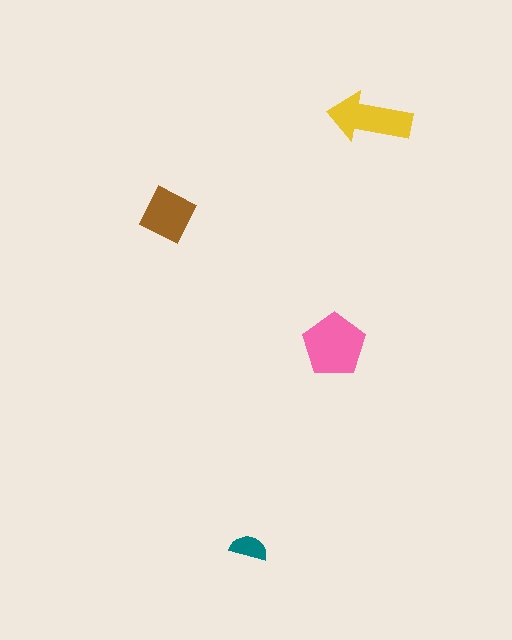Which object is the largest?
The pink pentagon.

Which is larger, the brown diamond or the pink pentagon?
The pink pentagon.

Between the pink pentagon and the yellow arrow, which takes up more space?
The pink pentagon.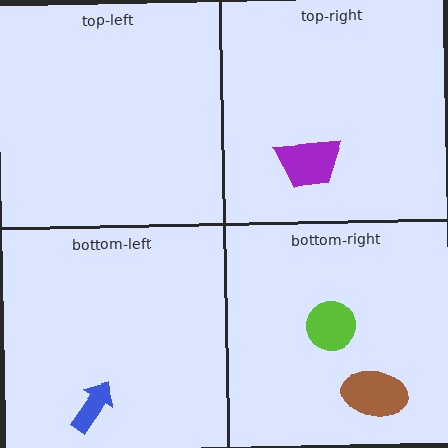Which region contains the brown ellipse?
The bottom-right region.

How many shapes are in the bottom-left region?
1.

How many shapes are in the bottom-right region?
2.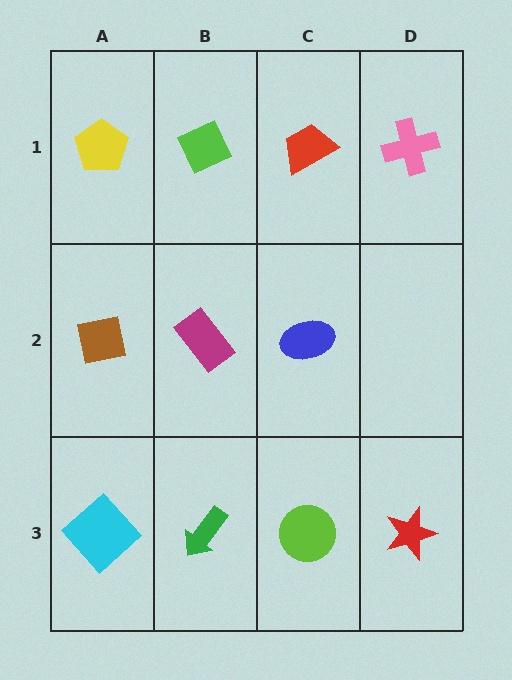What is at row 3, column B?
A green arrow.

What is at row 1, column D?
A pink cross.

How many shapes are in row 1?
4 shapes.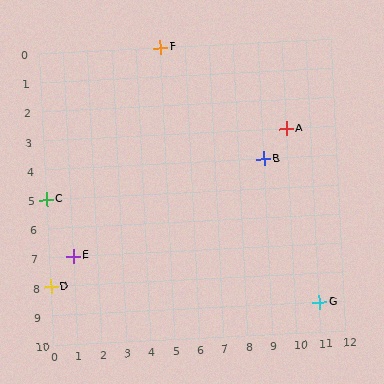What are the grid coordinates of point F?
Point F is at grid coordinates (5, 0).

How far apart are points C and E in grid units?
Points C and E are 1 column and 2 rows apart (about 2.2 grid units diagonally).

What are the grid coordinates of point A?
Point A is at grid coordinates (10, 3).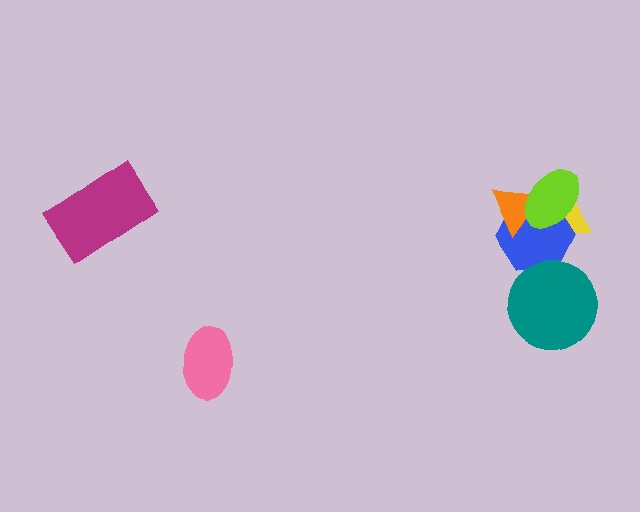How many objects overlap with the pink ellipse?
0 objects overlap with the pink ellipse.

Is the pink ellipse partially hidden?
No, no other shape covers it.